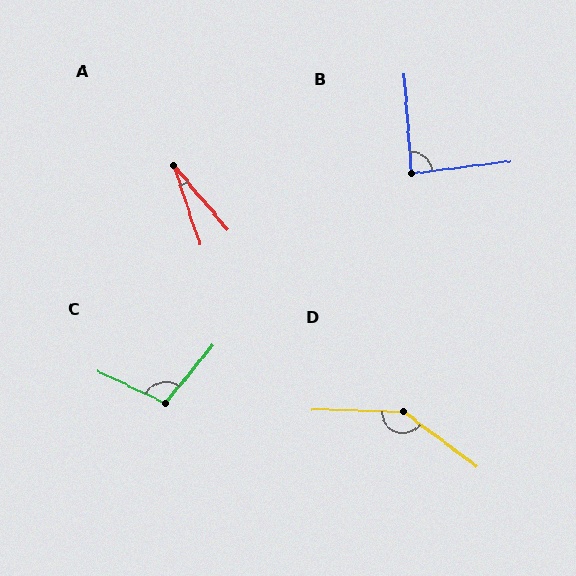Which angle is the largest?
D, at approximately 144 degrees.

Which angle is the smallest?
A, at approximately 21 degrees.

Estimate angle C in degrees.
Approximately 104 degrees.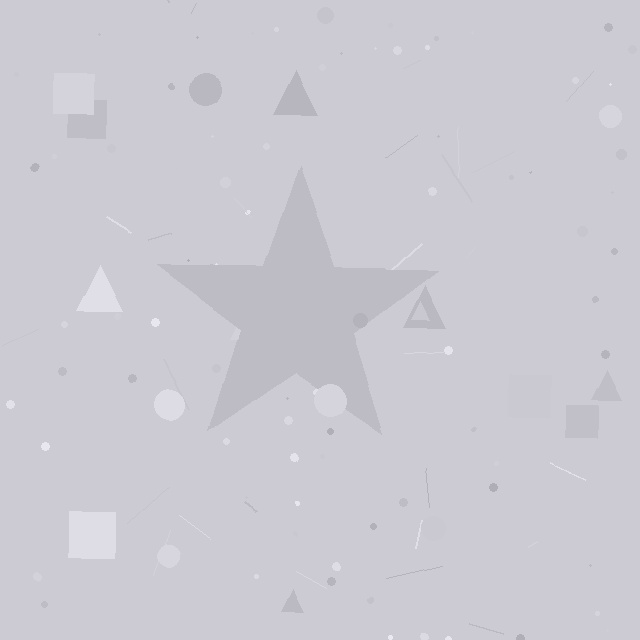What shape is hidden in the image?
A star is hidden in the image.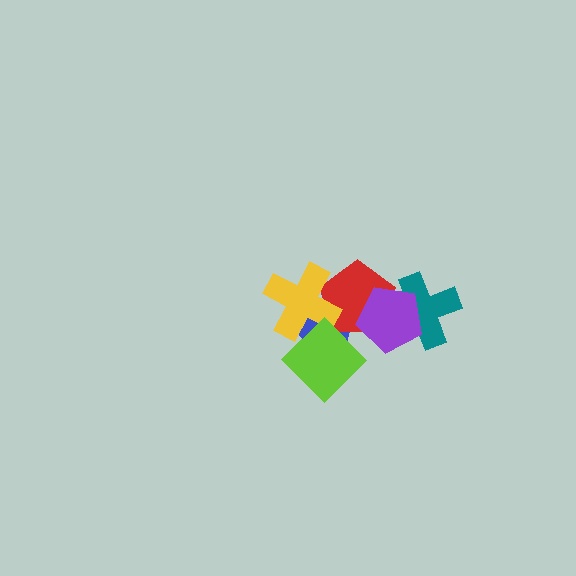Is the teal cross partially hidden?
Yes, it is partially covered by another shape.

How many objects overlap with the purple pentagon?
2 objects overlap with the purple pentagon.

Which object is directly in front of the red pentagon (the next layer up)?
The yellow cross is directly in front of the red pentagon.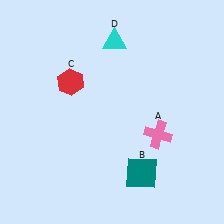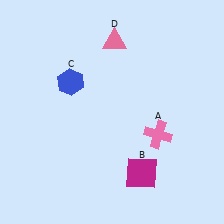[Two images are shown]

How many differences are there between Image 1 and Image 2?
There are 3 differences between the two images.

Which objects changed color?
B changed from teal to magenta. C changed from red to blue. D changed from cyan to pink.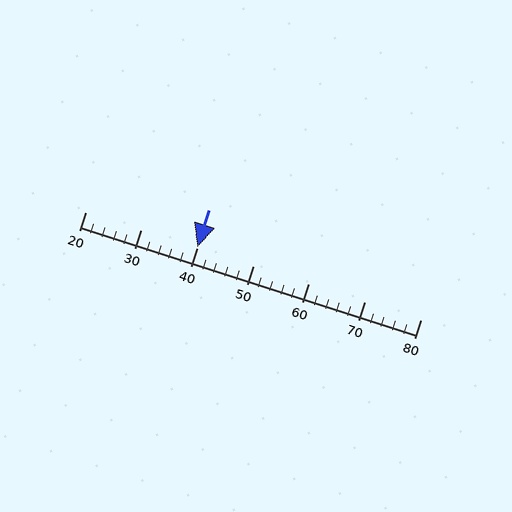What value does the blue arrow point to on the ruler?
The blue arrow points to approximately 40.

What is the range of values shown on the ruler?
The ruler shows values from 20 to 80.